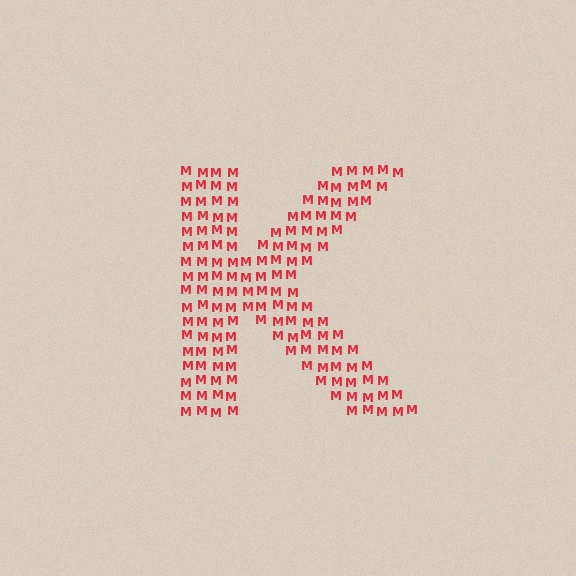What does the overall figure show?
The overall figure shows the letter K.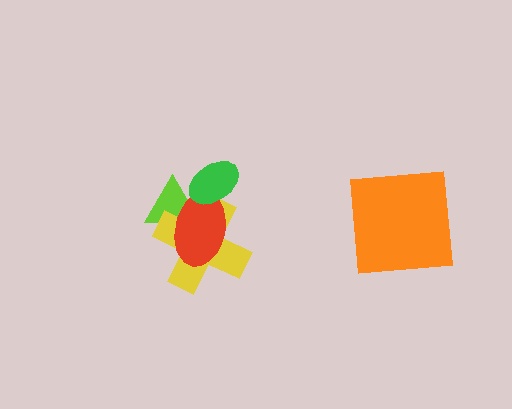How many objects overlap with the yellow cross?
3 objects overlap with the yellow cross.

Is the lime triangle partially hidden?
Yes, it is partially covered by another shape.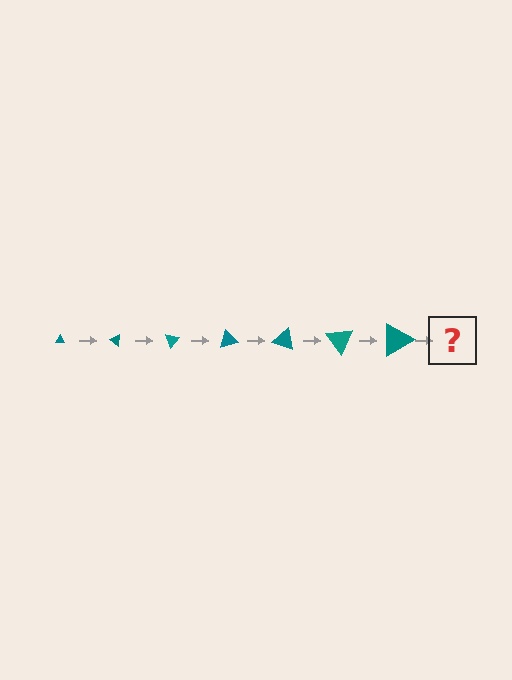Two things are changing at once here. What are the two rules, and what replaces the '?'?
The two rules are that the triangle grows larger each step and it rotates 35 degrees each step. The '?' should be a triangle, larger than the previous one and rotated 245 degrees from the start.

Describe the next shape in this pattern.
It should be a triangle, larger than the previous one and rotated 245 degrees from the start.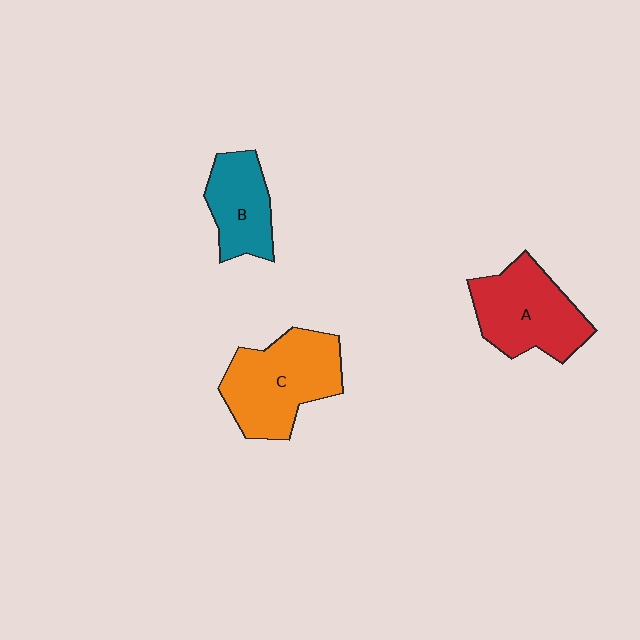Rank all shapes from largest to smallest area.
From largest to smallest: C (orange), A (red), B (teal).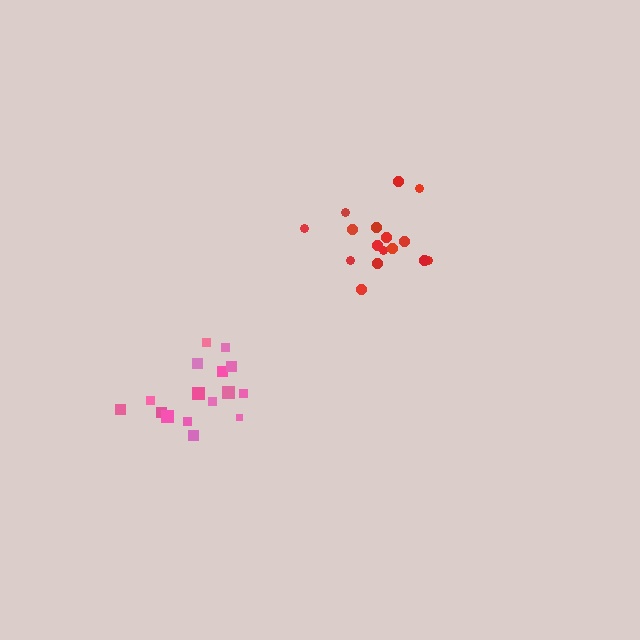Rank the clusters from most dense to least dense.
pink, red.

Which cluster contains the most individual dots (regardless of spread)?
Red (16).